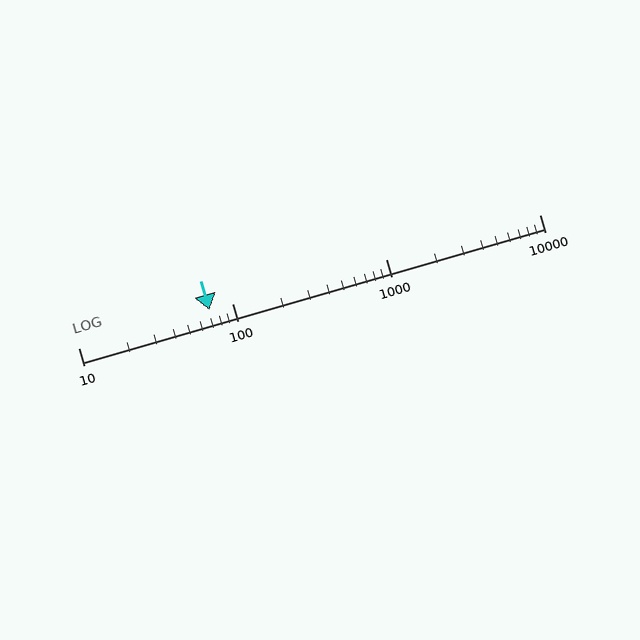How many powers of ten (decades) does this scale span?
The scale spans 3 decades, from 10 to 10000.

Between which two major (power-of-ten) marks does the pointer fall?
The pointer is between 10 and 100.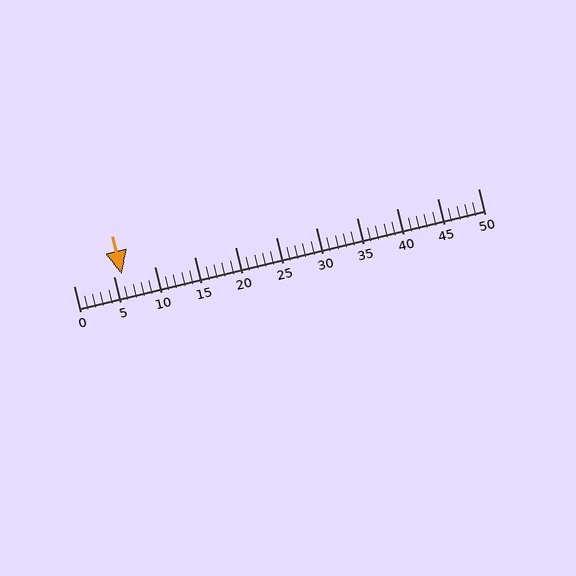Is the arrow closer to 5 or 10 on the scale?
The arrow is closer to 5.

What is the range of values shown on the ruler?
The ruler shows values from 0 to 50.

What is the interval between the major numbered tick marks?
The major tick marks are spaced 5 units apart.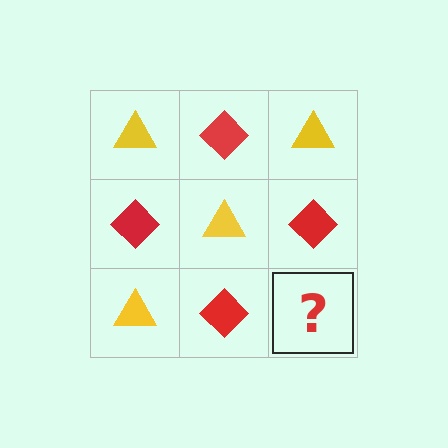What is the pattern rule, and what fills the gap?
The rule is that it alternates yellow triangle and red diamond in a checkerboard pattern. The gap should be filled with a yellow triangle.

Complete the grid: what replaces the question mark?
The question mark should be replaced with a yellow triangle.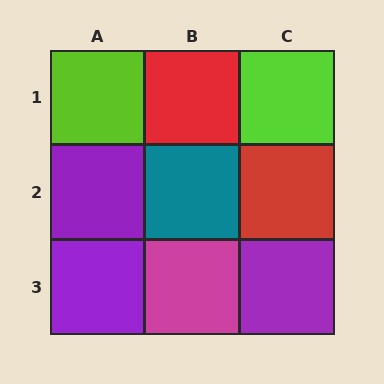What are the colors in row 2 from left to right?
Purple, teal, red.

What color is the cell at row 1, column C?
Lime.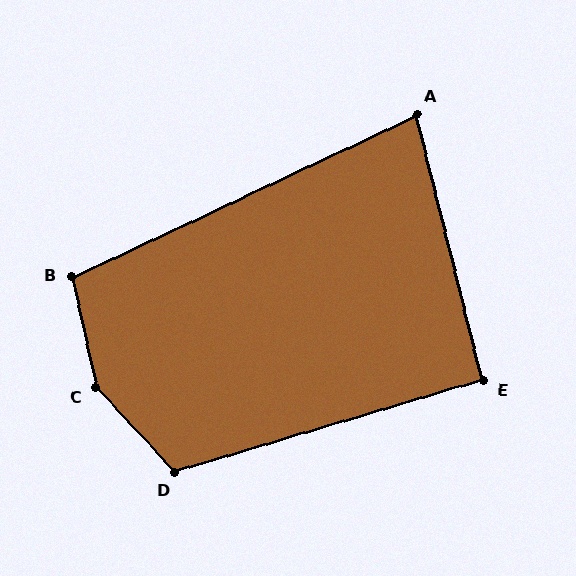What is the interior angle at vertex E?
Approximately 93 degrees (approximately right).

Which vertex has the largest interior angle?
C, at approximately 149 degrees.